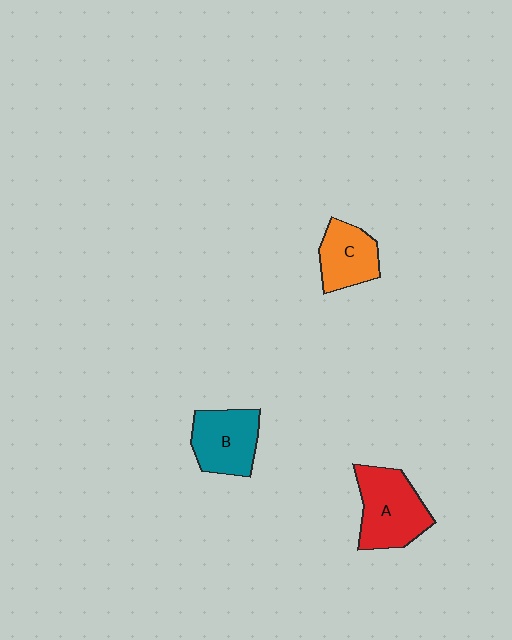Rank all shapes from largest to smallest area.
From largest to smallest: A (red), B (teal), C (orange).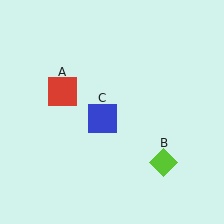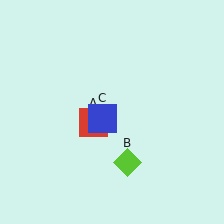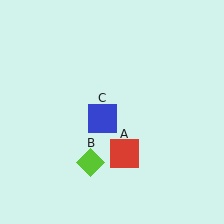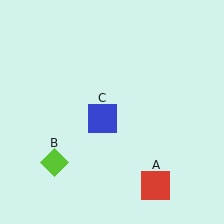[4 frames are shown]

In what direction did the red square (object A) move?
The red square (object A) moved down and to the right.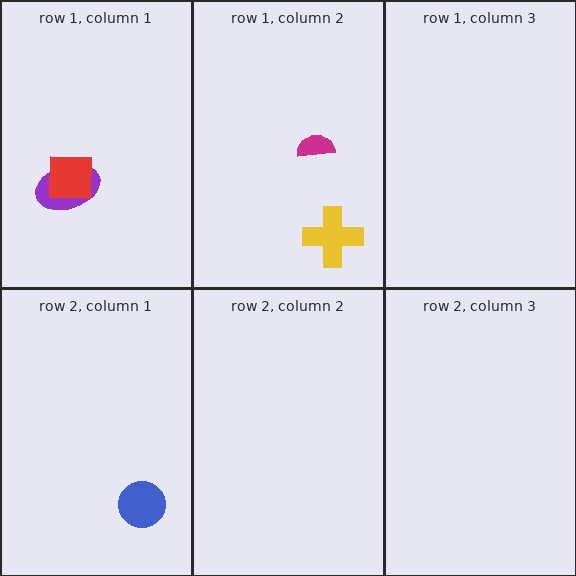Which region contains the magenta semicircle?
The row 1, column 2 region.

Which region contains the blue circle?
The row 2, column 1 region.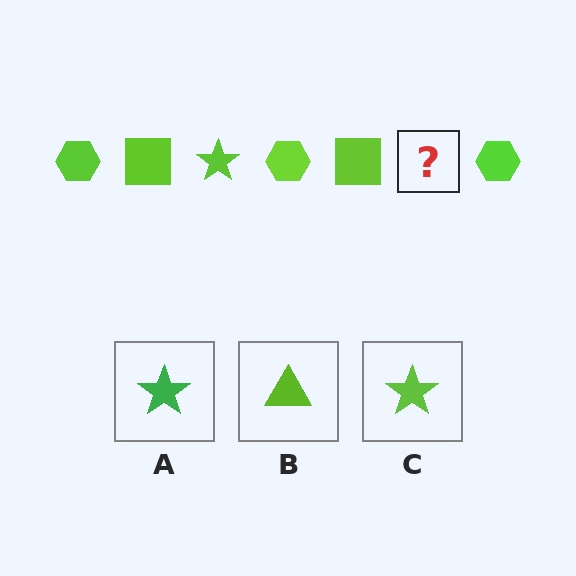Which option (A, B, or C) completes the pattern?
C.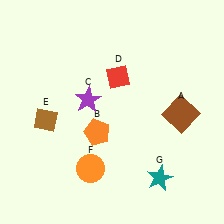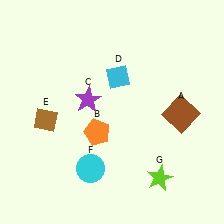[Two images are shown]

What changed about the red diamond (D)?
In Image 1, D is red. In Image 2, it changed to cyan.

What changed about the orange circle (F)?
In Image 1, F is orange. In Image 2, it changed to cyan.